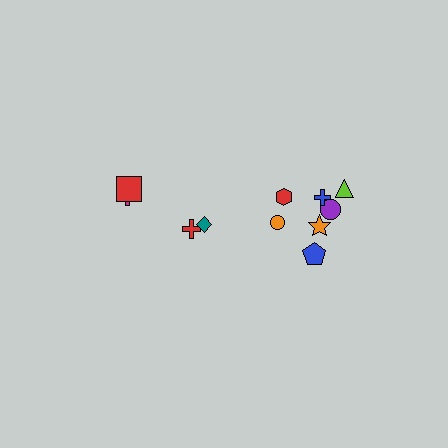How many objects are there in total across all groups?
There are 11 objects.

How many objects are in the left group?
There are 4 objects.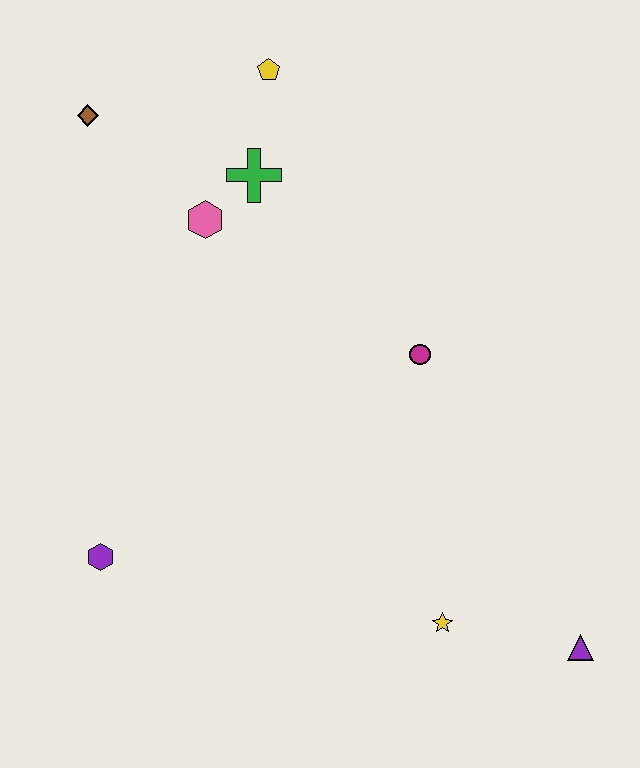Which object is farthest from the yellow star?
The brown diamond is farthest from the yellow star.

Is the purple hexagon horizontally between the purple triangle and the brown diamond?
Yes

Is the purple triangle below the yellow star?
Yes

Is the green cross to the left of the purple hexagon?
No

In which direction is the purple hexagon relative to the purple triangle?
The purple hexagon is to the left of the purple triangle.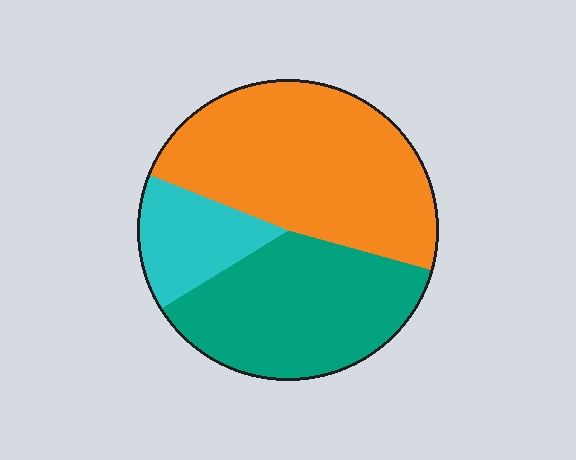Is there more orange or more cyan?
Orange.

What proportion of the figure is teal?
Teal covers around 35% of the figure.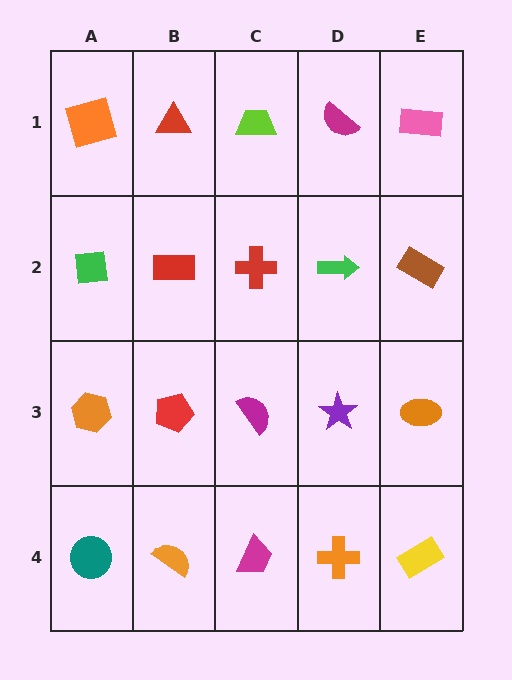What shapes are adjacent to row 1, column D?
A green arrow (row 2, column D), a lime trapezoid (row 1, column C), a pink rectangle (row 1, column E).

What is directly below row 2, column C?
A magenta semicircle.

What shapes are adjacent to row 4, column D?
A purple star (row 3, column D), a magenta trapezoid (row 4, column C), a yellow rectangle (row 4, column E).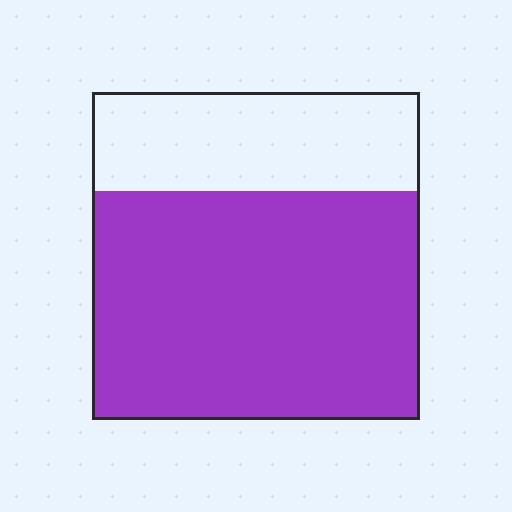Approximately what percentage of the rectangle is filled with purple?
Approximately 70%.